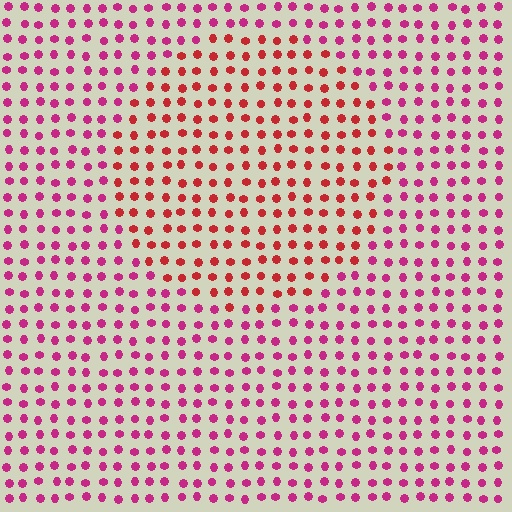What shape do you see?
I see a circle.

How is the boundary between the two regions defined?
The boundary is defined purely by a slight shift in hue (about 33 degrees). Spacing, size, and orientation are identical on both sides.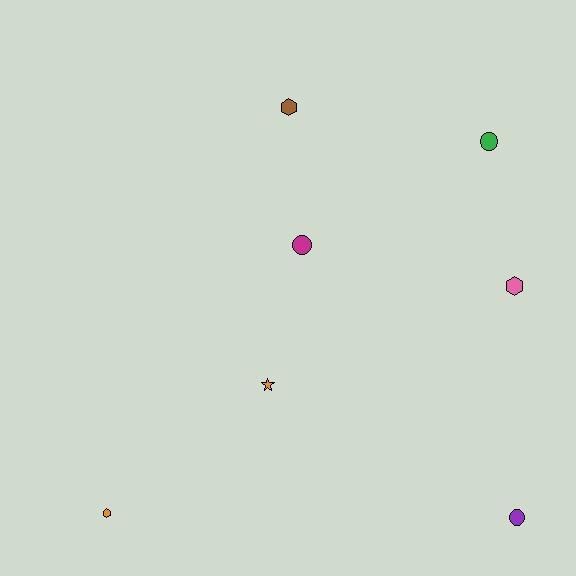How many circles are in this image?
There are 3 circles.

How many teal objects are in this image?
There are no teal objects.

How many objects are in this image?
There are 7 objects.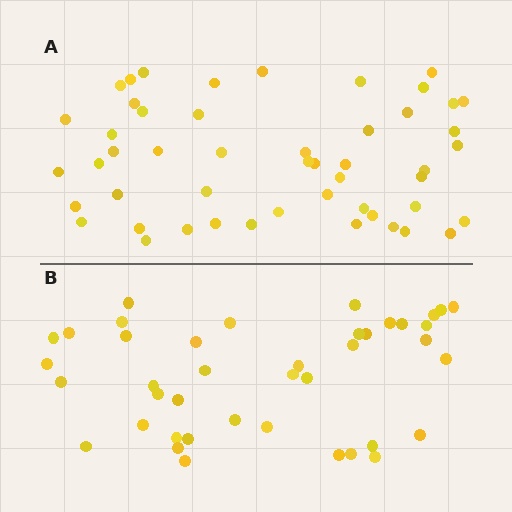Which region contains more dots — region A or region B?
Region A (the top region) has more dots.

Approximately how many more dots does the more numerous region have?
Region A has roughly 8 or so more dots than region B.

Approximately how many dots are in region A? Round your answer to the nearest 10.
About 50 dots.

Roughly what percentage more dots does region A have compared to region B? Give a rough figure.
About 20% more.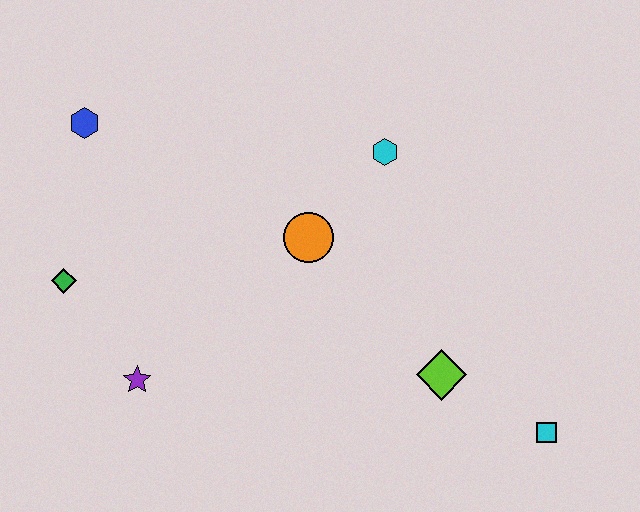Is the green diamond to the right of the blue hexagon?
No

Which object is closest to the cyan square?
The lime diamond is closest to the cyan square.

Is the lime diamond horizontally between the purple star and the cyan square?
Yes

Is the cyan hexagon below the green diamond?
No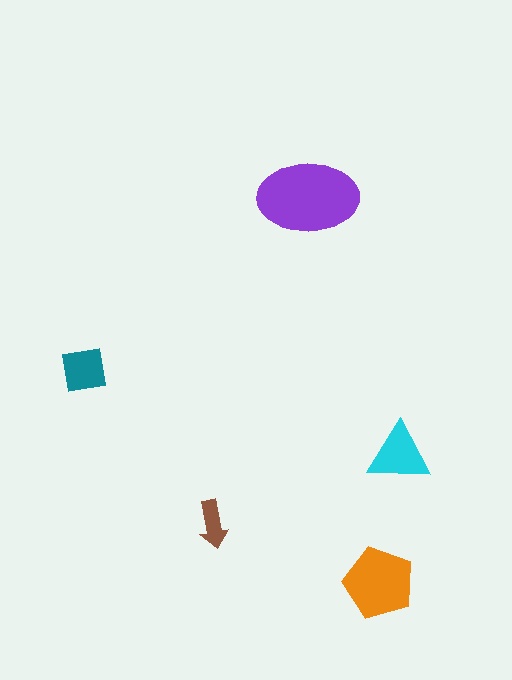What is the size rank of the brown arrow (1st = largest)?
5th.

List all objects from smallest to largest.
The brown arrow, the teal square, the cyan triangle, the orange pentagon, the purple ellipse.